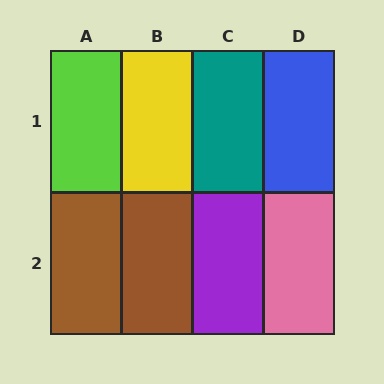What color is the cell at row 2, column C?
Purple.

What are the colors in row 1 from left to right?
Lime, yellow, teal, blue.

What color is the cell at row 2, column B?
Brown.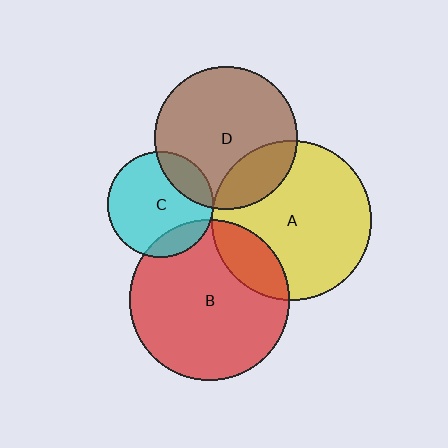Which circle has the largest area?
Circle B (red).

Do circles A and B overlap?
Yes.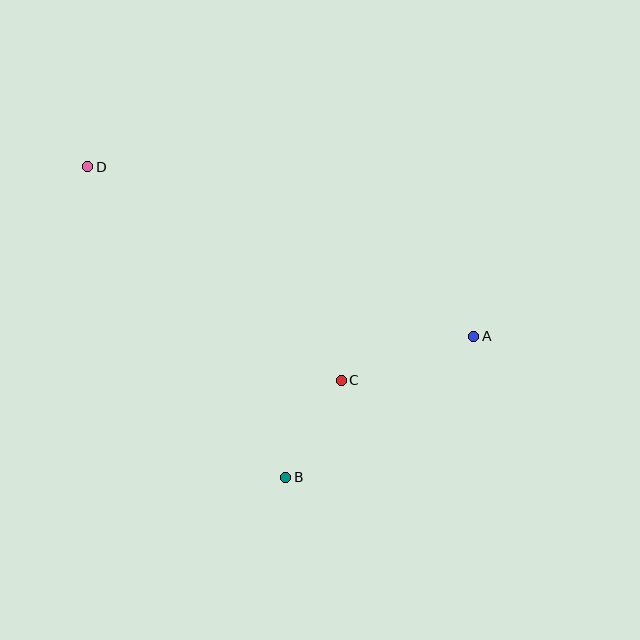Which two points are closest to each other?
Points B and C are closest to each other.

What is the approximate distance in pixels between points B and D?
The distance between B and D is approximately 368 pixels.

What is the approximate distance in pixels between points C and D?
The distance between C and D is approximately 331 pixels.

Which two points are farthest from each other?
Points A and D are farthest from each other.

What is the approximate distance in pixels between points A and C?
The distance between A and C is approximately 140 pixels.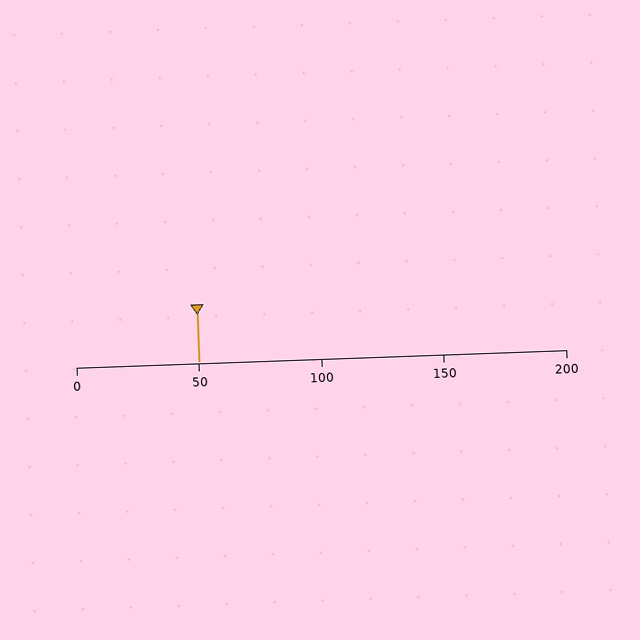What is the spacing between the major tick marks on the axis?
The major ticks are spaced 50 apart.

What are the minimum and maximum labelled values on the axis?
The axis runs from 0 to 200.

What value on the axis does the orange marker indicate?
The marker indicates approximately 50.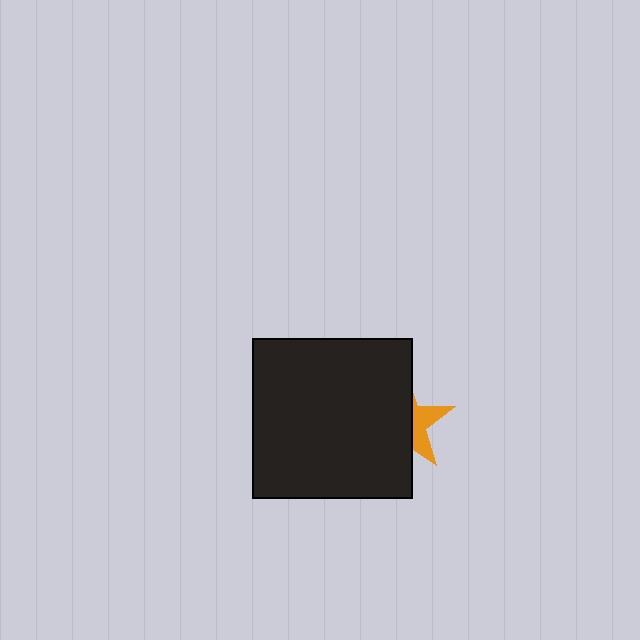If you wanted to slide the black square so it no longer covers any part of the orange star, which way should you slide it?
Slide it left — that is the most direct way to separate the two shapes.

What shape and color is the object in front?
The object in front is a black square.